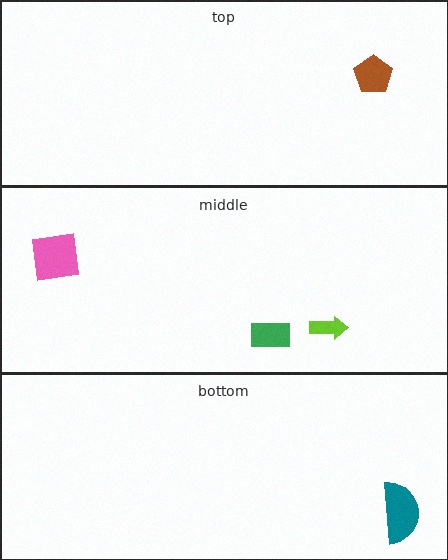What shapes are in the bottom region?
The teal semicircle.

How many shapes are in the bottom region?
1.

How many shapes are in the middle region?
3.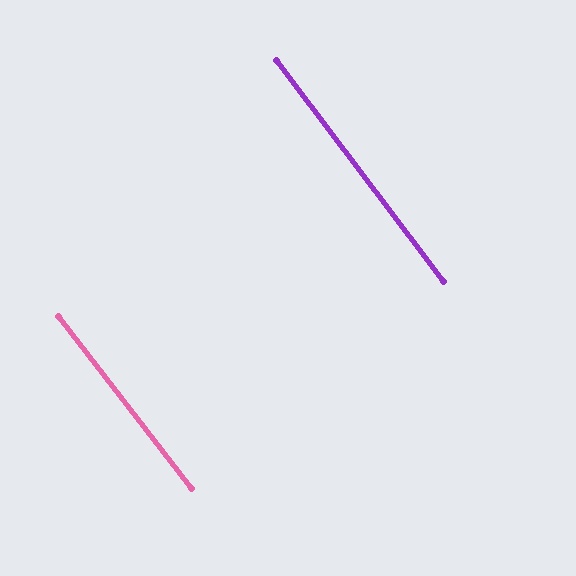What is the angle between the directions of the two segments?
Approximately 1 degree.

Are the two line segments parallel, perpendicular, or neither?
Parallel — their directions differ by only 0.6°.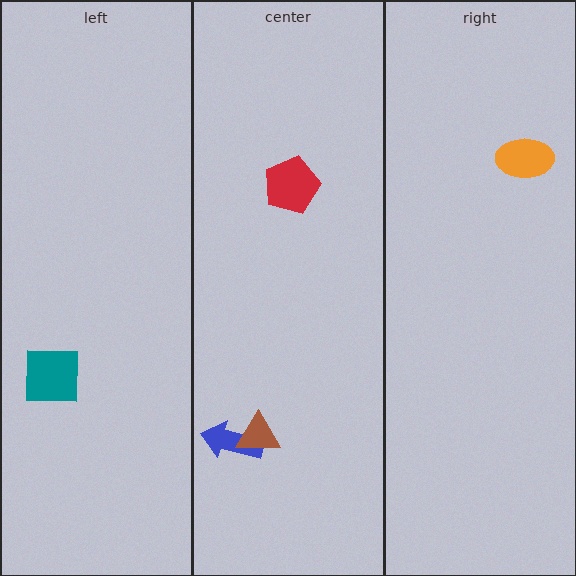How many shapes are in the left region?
1.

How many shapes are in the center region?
3.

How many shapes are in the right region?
1.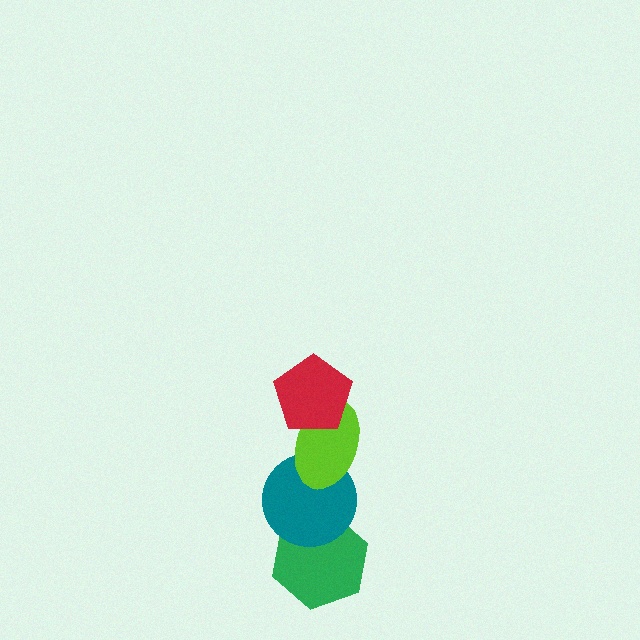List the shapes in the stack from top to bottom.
From top to bottom: the red pentagon, the lime ellipse, the teal circle, the green hexagon.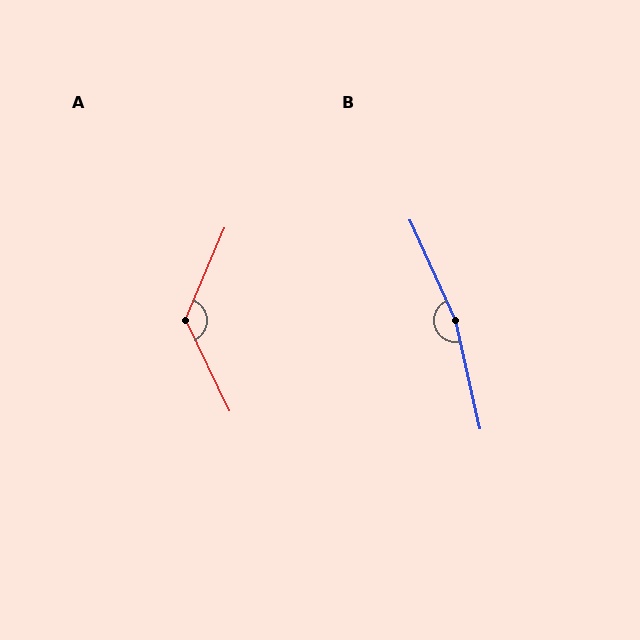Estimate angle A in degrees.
Approximately 132 degrees.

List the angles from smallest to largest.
A (132°), B (168°).